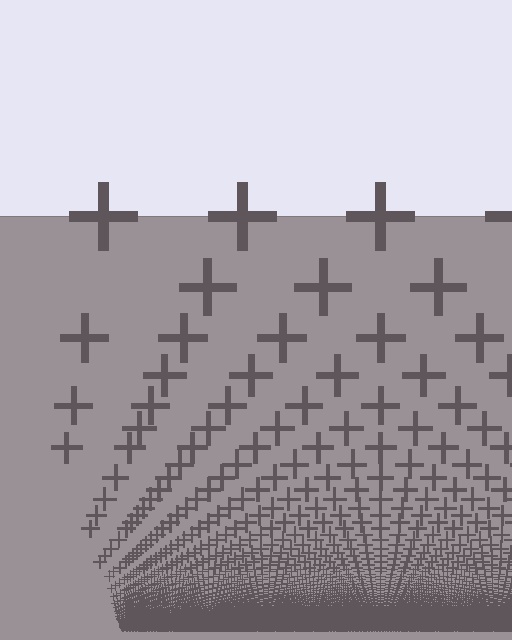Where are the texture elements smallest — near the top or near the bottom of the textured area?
Near the bottom.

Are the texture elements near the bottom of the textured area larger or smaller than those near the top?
Smaller. The gradient is inverted — elements near the bottom are smaller and denser.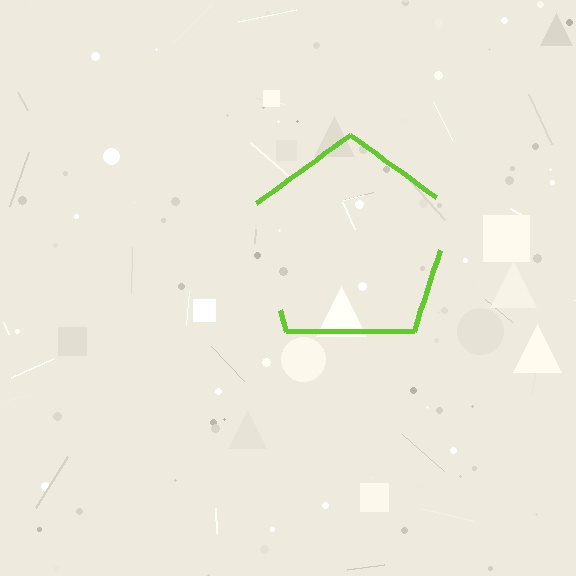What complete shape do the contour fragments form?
The contour fragments form a pentagon.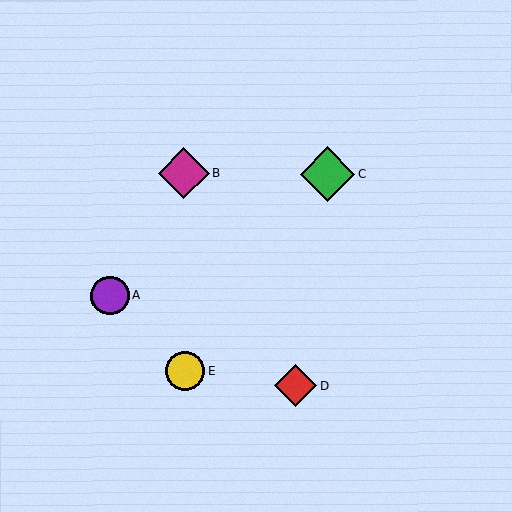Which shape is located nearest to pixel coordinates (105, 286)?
The purple circle (labeled A) at (110, 296) is nearest to that location.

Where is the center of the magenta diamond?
The center of the magenta diamond is at (184, 174).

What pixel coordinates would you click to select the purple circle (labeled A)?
Click at (110, 296) to select the purple circle A.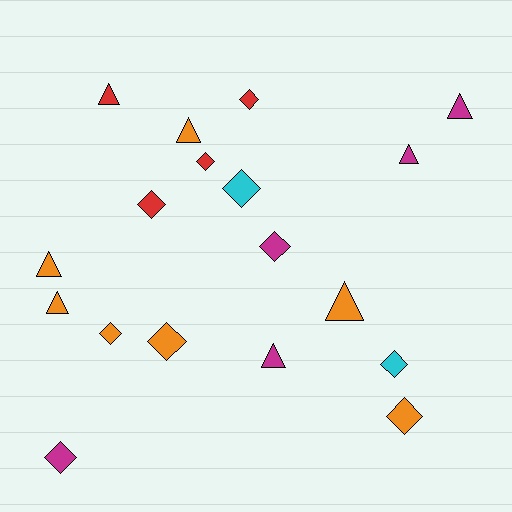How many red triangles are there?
There is 1 red triangle.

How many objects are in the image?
There are 18 objects.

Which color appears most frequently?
Orange, with 7 objects.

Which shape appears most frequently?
Diamond, with 10 objects.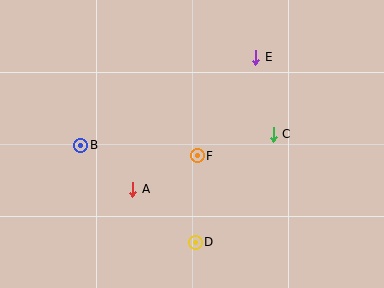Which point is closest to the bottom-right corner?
Point C is closest to the bottom-right corner.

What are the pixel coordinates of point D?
Point D is at (195, 242).